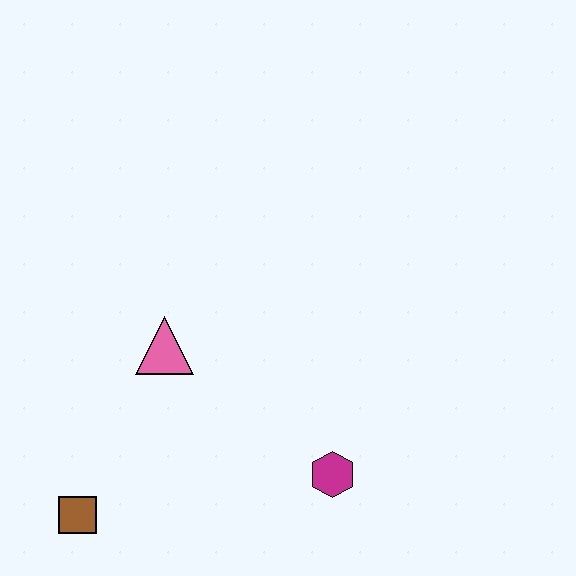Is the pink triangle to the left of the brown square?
No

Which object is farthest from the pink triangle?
The magenta hexagon is farthest from the pink triangle.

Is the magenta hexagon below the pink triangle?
Yes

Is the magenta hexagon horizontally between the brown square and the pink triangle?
No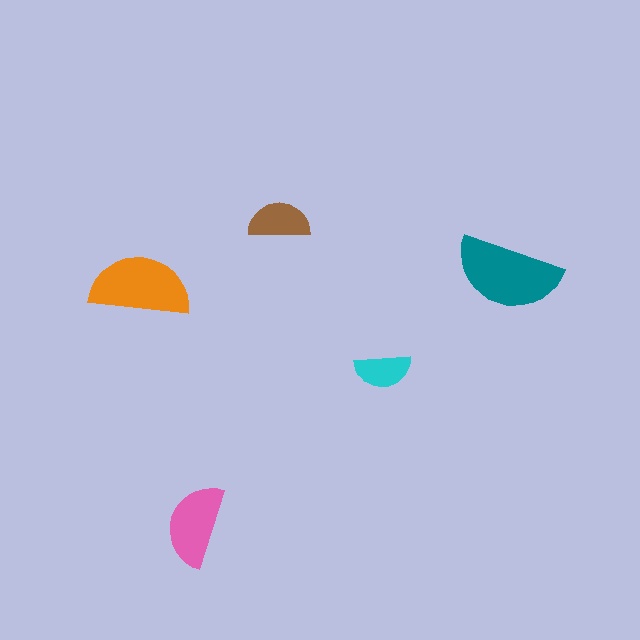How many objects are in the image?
There are 5 objects in the image.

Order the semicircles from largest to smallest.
the teal one, the orange one, the pink one, the brown one, the cyan one.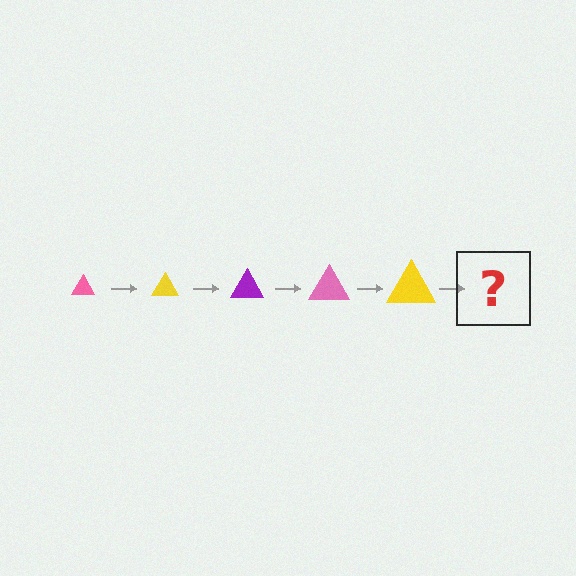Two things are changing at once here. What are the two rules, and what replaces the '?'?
The two rules are that the triangle grows larger each step and the color cycles through pink, yellow, and purple. The '?' should be a purple triangle, larger than the previous one.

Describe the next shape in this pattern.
It should be a purple triangle, larger than the previous one.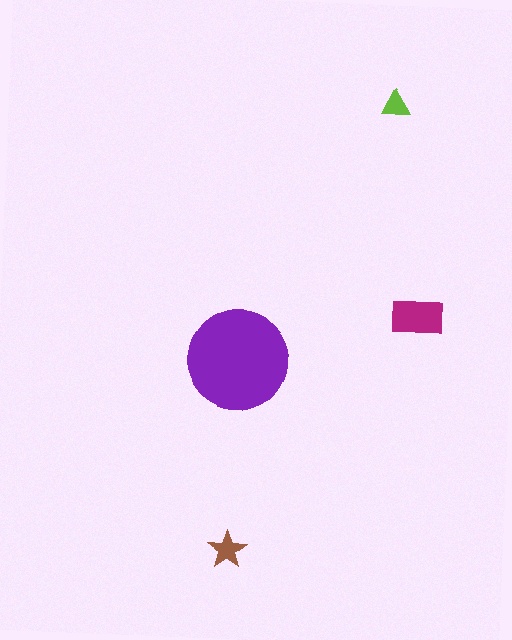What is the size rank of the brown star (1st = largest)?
3rd.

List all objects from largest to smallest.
The purple circle, the magenta rectangle, the brown star, the lime triangle.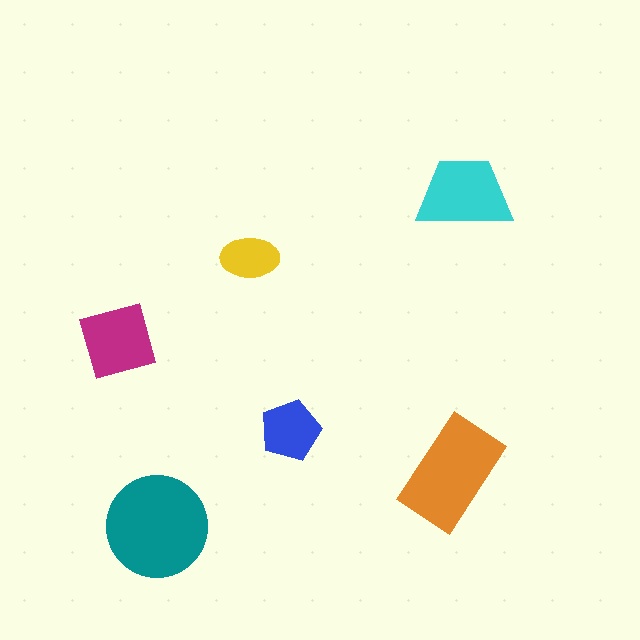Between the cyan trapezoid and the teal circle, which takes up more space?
The teal circle.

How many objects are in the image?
There are 6 objects in the image.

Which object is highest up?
The cyan trapezoid is topmost.